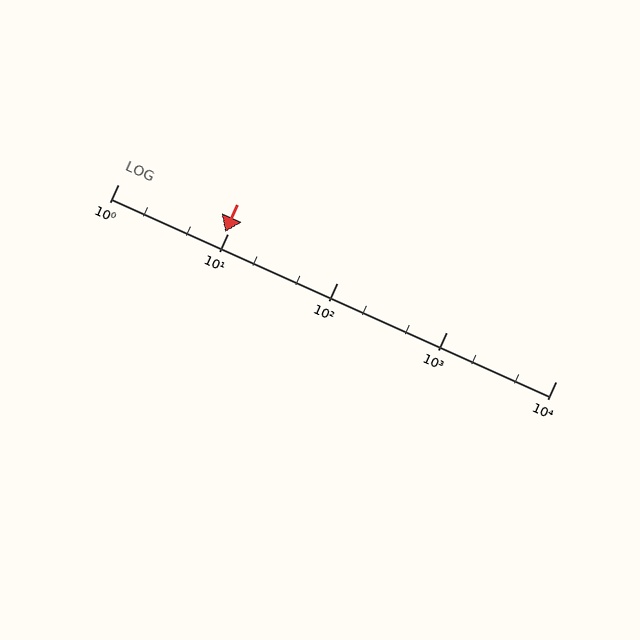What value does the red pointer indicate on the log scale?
The pointer indicates approximately 9.5.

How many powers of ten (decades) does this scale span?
The scale spans 4 decades, from 1 to 10000.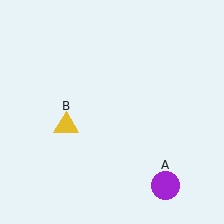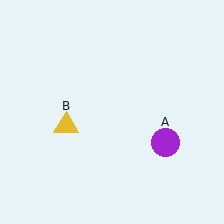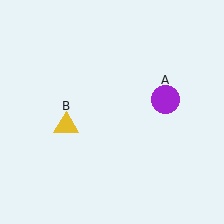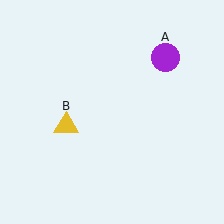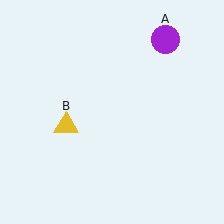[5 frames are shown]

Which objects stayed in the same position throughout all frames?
Yellow triangle (object B) remained stationary.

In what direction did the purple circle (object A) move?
The purple circle (object A) moved up.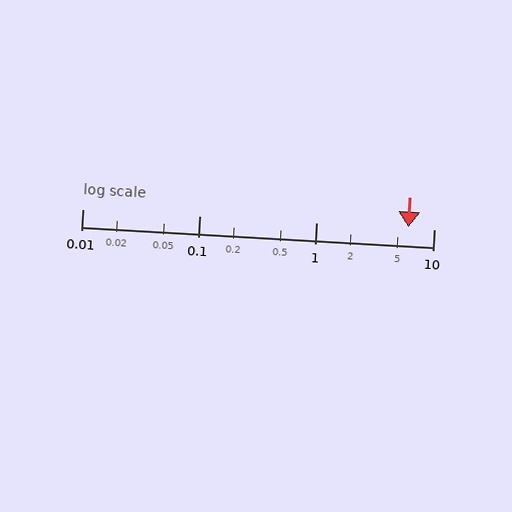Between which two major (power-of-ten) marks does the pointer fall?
The pointer is between 1 and 10.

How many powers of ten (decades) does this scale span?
The scale spans 3 decades, from 0.01 to 10.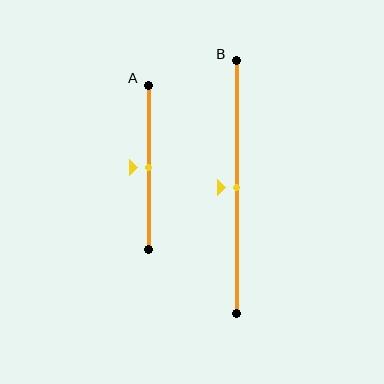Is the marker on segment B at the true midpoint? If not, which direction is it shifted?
Yes, the marker on segment B is at the true midpoint.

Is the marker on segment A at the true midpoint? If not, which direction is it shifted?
Yes, the marker on segment A is at the true midpoint.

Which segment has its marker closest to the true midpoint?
Segment A has its marker closest to the true midpoint.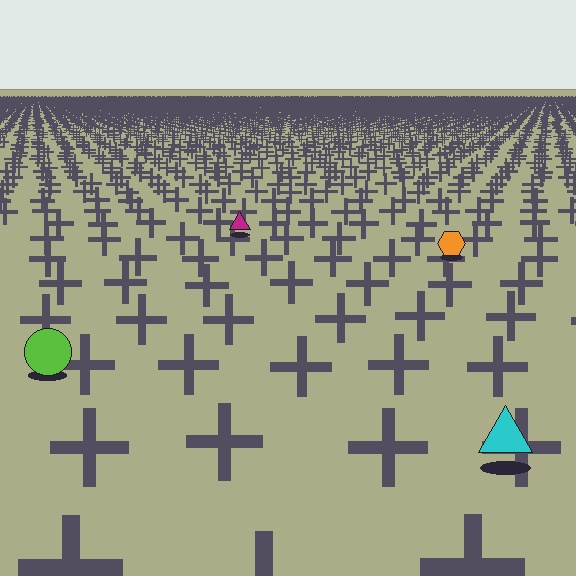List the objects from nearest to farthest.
From nearest to farthest: the cyan triangle, the lime circle, the orange hexagon, the magenta triangle.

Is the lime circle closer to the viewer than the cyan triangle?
No. The cyan triangle is closer — you can tell from the texture gradient: the ground texture is coarser near it.